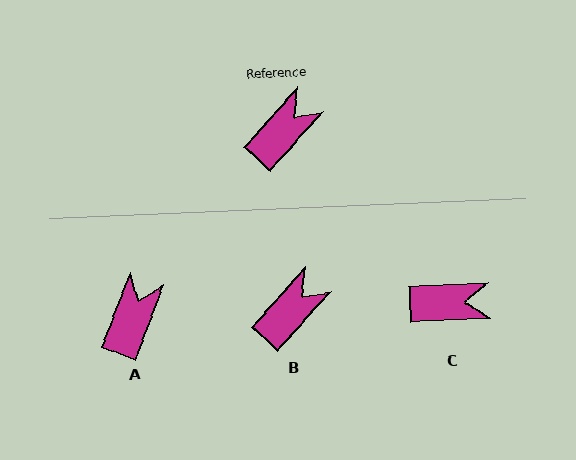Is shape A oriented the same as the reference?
No, it is off by about 21 degrees.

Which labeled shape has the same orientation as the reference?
B.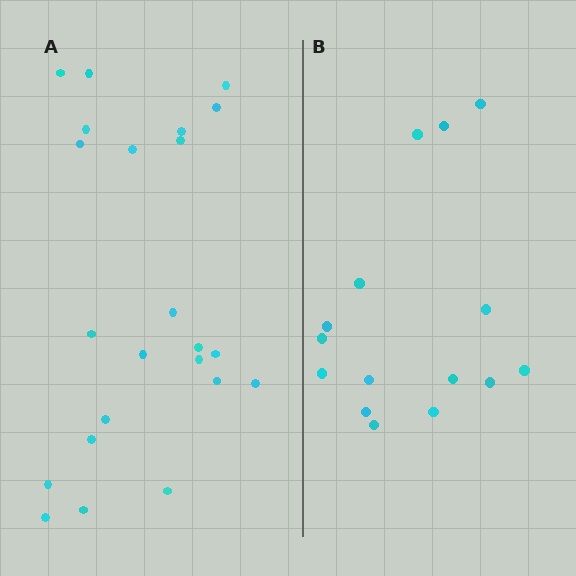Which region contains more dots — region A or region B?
Region A (the left region) has more dots.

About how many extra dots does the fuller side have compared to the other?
Region A has roughly 8 or so more dots than region B.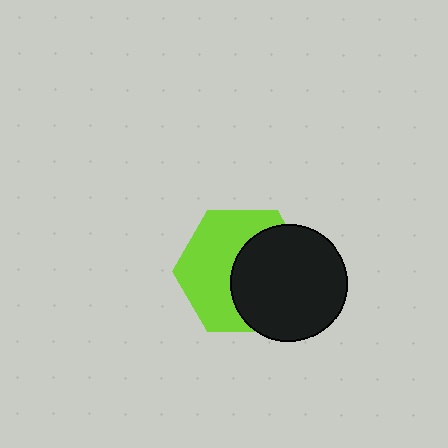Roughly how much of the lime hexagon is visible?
About half of it is visible (roughly 53%).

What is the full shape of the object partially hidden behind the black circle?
The partially hidden object is a lime hexagon.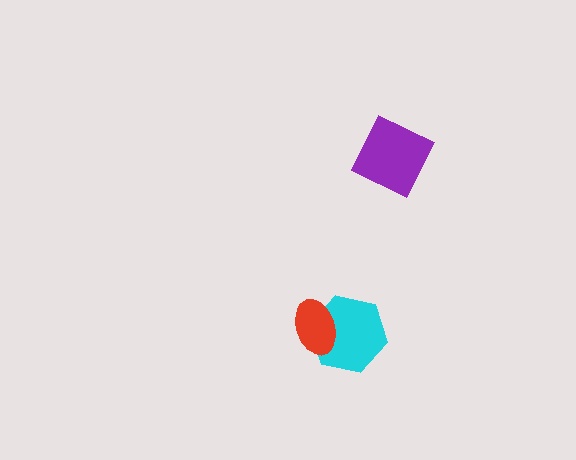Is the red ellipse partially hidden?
No, no other shape covers it.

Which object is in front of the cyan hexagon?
The red ellipse is in front of the cyan hexagon.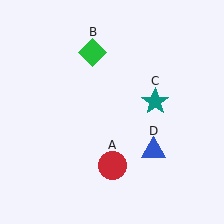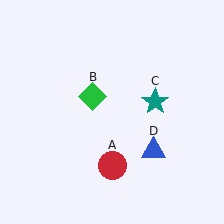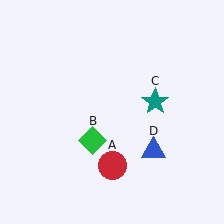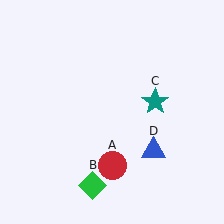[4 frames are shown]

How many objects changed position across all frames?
1 object changed position: green diamond (object B).